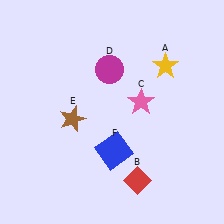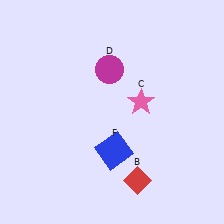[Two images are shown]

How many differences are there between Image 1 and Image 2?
There are 2 differences between the two images.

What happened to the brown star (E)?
The brown star (E) was removed in Image 2. It was in the bottom-left area of Image 1.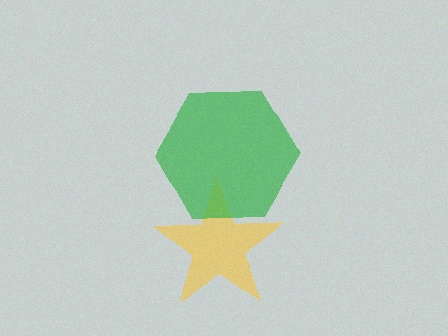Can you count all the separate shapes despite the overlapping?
Yes, there are 2 separate shapes.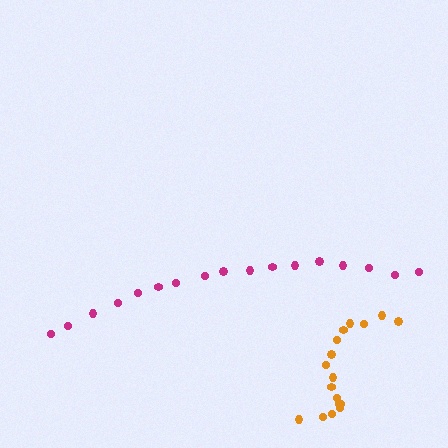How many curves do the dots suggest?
There are 2 distinct paths.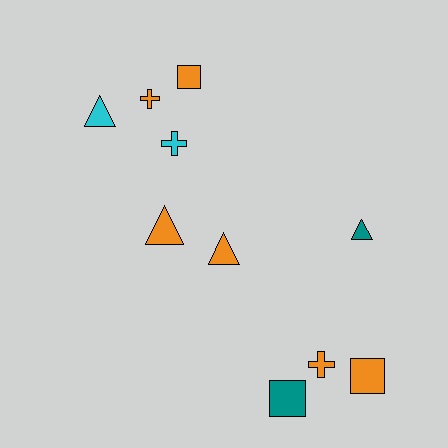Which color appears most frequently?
Orange, with 6 objects.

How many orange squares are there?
There are 2 orange squares.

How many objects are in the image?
There are 10 objects.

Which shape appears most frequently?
Triangle, with 4 objects.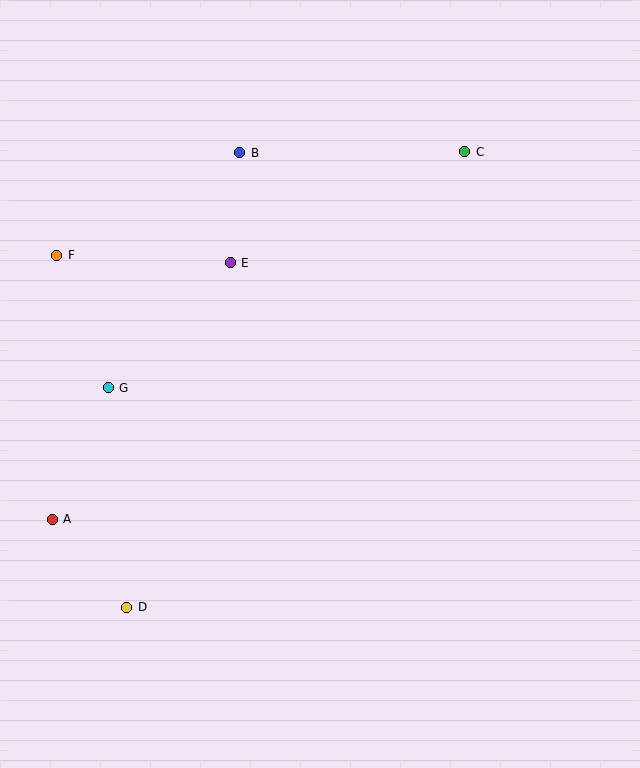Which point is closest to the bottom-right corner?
Point D is closest to the bottom-right corner.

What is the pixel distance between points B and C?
The distance between B and C is 225 pixels.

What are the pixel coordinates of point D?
Point D is at (127, 607).